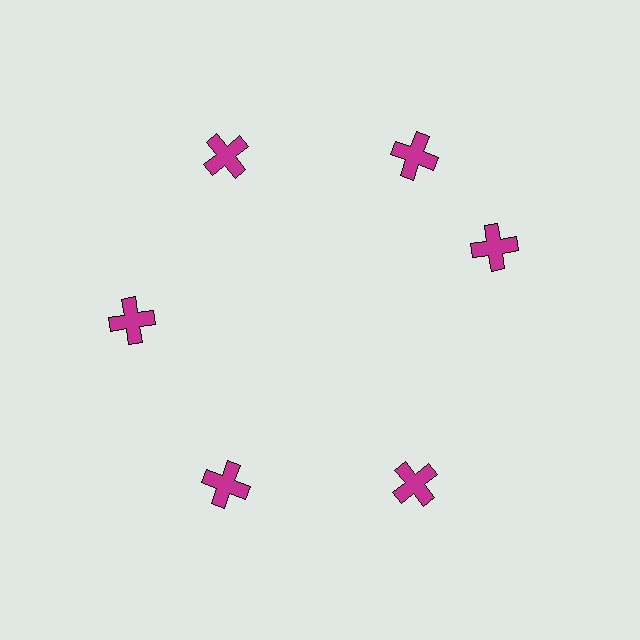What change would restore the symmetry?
The symmetry would be restored by rotating it back into even spacing with its neighbors so that all 6 crosses sit at equal angles and equal distance from the center.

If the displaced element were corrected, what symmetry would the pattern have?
It would have 6-fold rotational symmetry — the pattern would map onto itself every 60 degrees.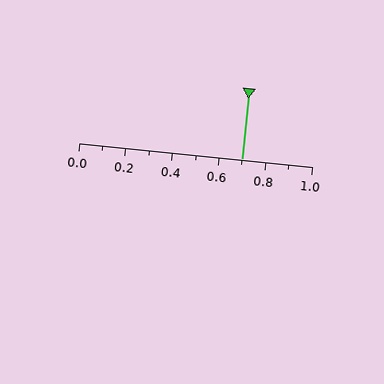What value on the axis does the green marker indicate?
The marker indicates approximately 0.7.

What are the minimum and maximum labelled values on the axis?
The axis runs from 0.0 to 1.0.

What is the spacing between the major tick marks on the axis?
The major ticks are spaced 0.2 apart.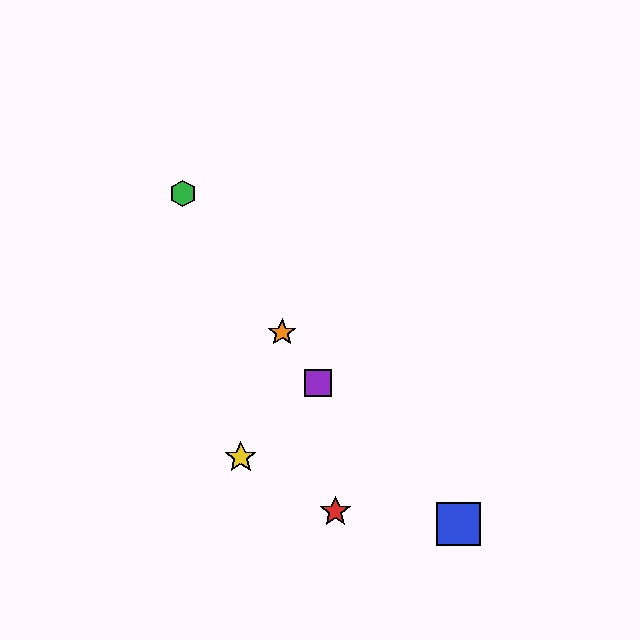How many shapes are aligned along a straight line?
3 shapes (the green hexagon, the purple square, the orange star) are aligned along a straight line.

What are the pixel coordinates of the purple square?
The purple square is at (318, 383).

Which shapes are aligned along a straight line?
The green hexagon, the purple square, the orange star are aligned along a straight line.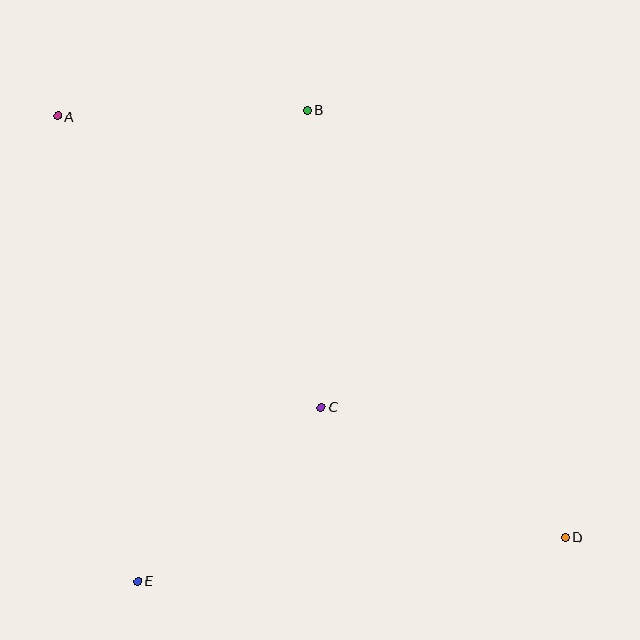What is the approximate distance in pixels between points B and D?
The distance between B and D is approximately 500 pixels.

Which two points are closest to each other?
Points A and B are closest to each other.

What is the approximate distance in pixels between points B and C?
The distance between B and C is approximately 298 pixels.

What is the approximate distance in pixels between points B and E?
The distance between B and E is approximately 501 pixels.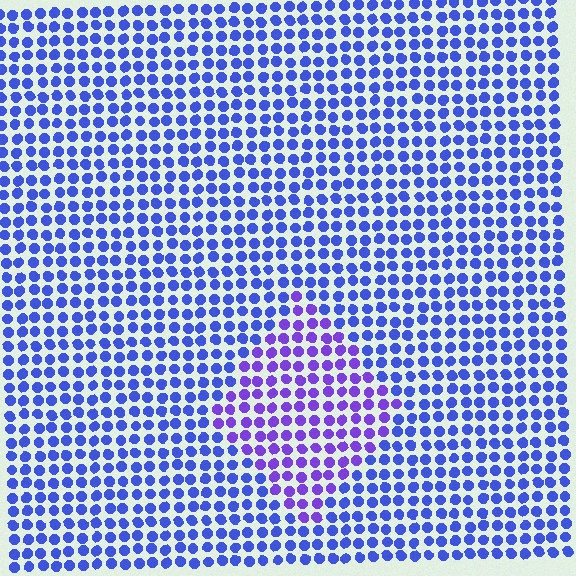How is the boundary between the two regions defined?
The boundary is defined purely by a slight shift in hue (about 33 degrees). Spacing, size, and orientation are identical on both sides.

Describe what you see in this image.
The image is filled with small blue elements in a uniform arrangement. A diamond-shaped region is visible where the elements are tinted to a slightly different hue, forming a subtle color boundary.